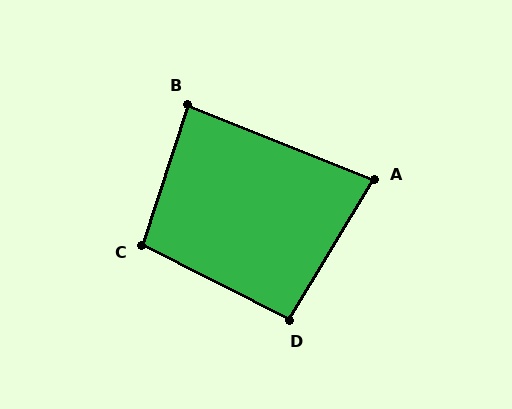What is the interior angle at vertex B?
Approximately 86 degrees (approximately right).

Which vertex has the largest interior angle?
C, at approximately 99 degrees.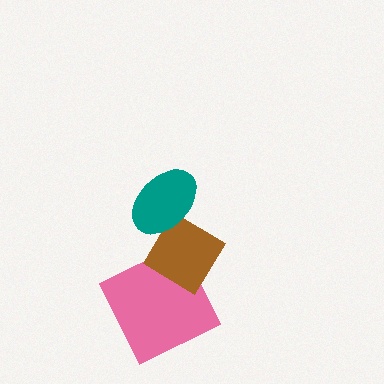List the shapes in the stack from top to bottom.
From top to bottom: the teal ellipse, the brown diamond, the pink square.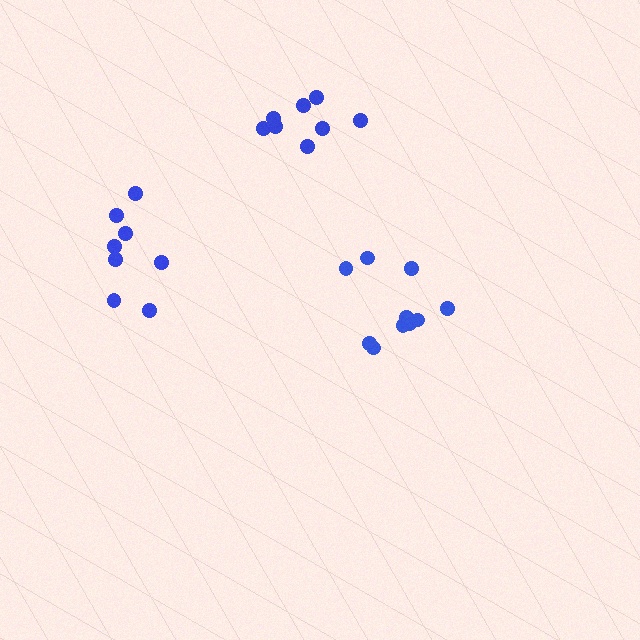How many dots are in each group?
Group 1: 10 dots, Group 2: 8 dots, Group 3: 8 dots (26 total).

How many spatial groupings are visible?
There are 3 spatial groupings.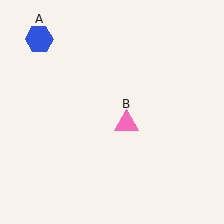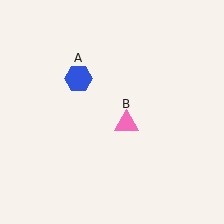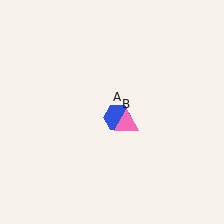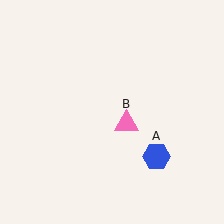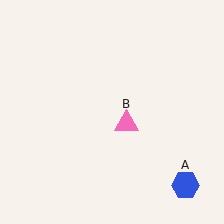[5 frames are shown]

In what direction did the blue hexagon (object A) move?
The blue hexagon (object A) moved down and to the right.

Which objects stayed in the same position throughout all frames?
Pink triangle (object B) remained stationary.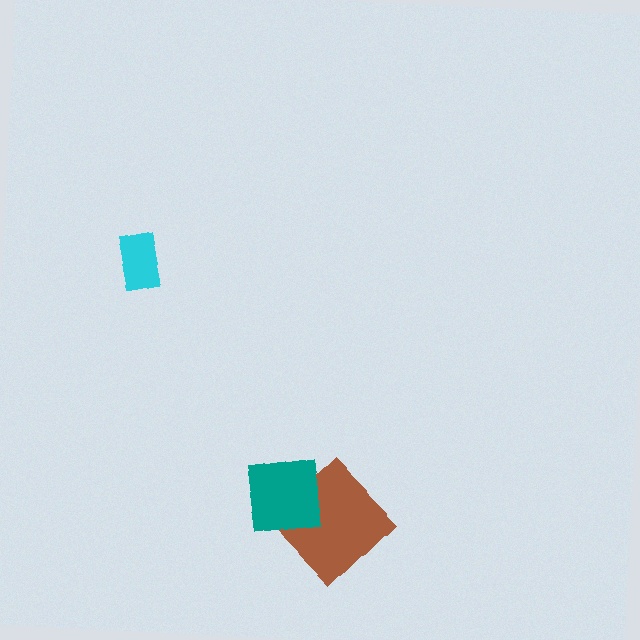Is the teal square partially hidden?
No, no other shape covers it.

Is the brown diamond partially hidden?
Yes, it is partially covered by another shape.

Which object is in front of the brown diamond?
The teal square is in front of the brown diamond.